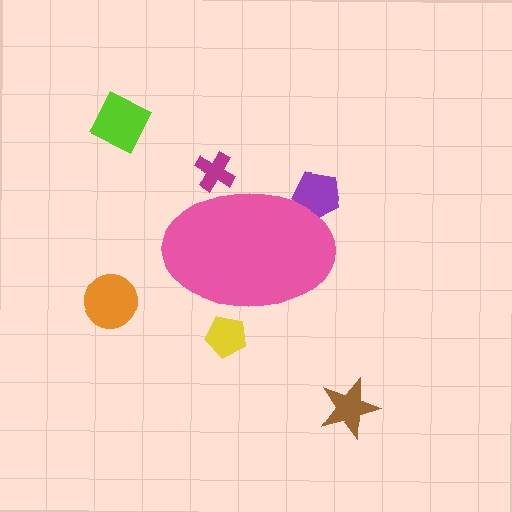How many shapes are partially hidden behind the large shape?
3 shapes are partially hidden.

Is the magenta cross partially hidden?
Yes, the magenta cross is partially hidden behind the pink ellipse.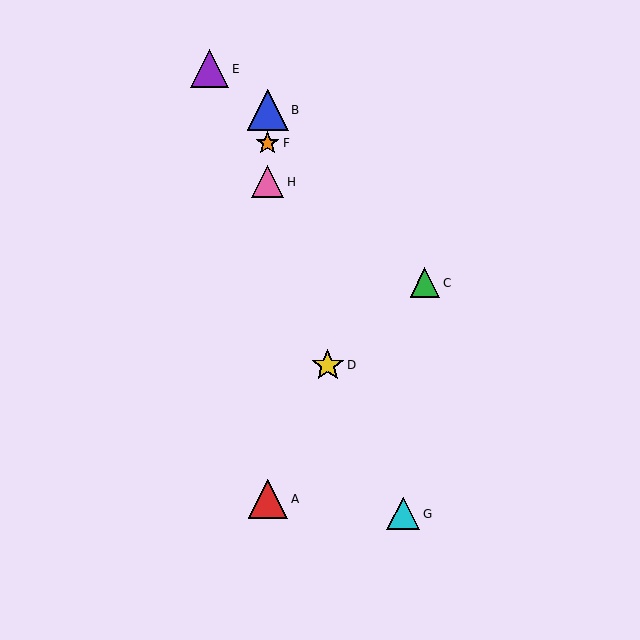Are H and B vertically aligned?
Yes, both are at x≈268.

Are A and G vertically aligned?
No, A is at x≈268 and G is at x≈403.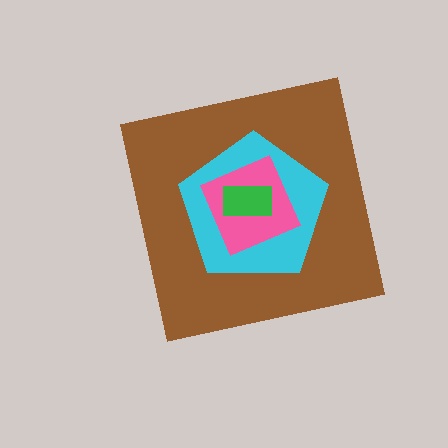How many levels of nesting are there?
4.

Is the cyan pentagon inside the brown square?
Yes.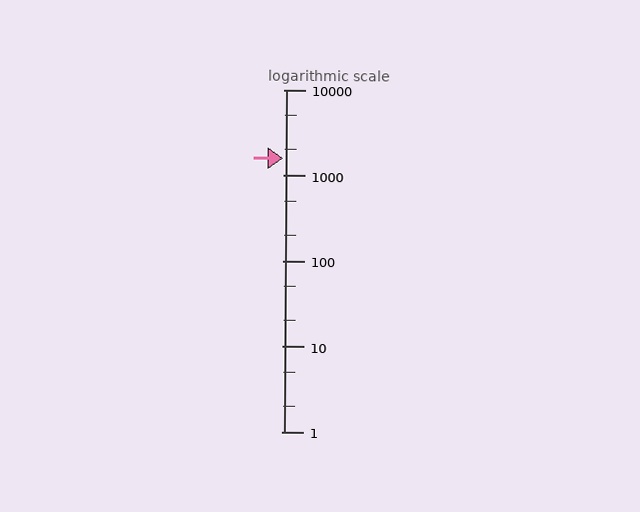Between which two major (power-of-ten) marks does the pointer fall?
The pointer is between 1000 and 10000.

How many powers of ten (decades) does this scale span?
The scale spans 4 decades, from 1 to 10000.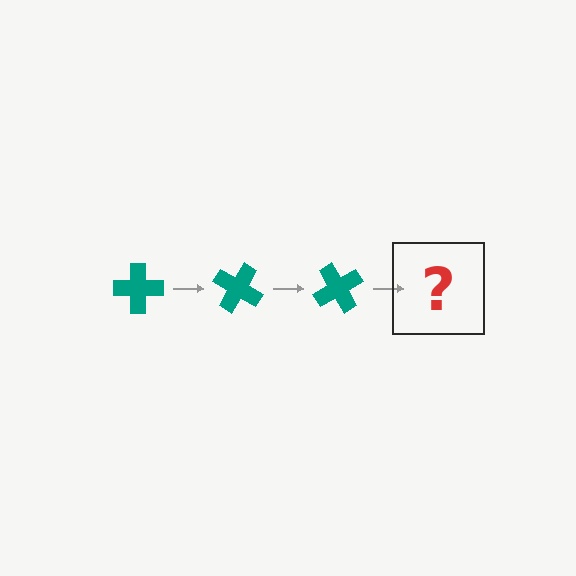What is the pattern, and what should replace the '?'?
The pattern is that the cross rotates 30 degrees each step. The '?' should be a teal cross rotated 90 degrees.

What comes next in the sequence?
The next element should be a teal cross rotated 90 degrees.